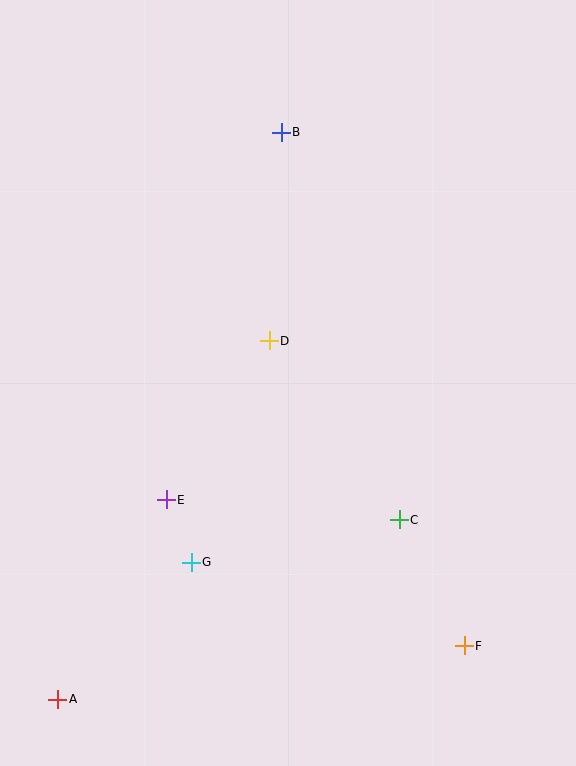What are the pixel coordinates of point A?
Point A is at (58, 699).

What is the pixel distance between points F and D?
The distance between F and D is 362 pixels.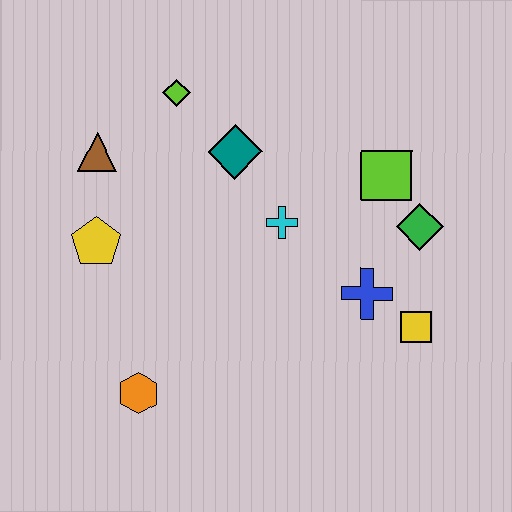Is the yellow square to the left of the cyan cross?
No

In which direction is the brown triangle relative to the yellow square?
The brown triangle is to the left of the yellow square.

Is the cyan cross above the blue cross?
Yes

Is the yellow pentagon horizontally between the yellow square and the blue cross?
No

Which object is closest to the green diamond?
The lime square is closest to the green diamond.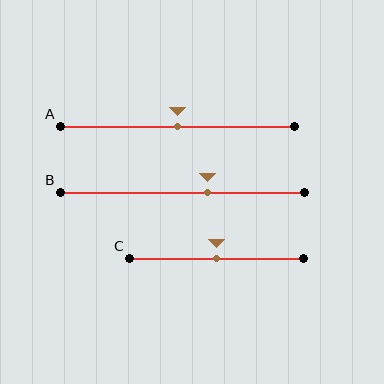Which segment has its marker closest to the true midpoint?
Segment A has its marker closest to the true midpoint.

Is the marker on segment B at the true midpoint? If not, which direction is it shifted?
No, the marker on segment B is shifted to the right by about 10% of the segment length.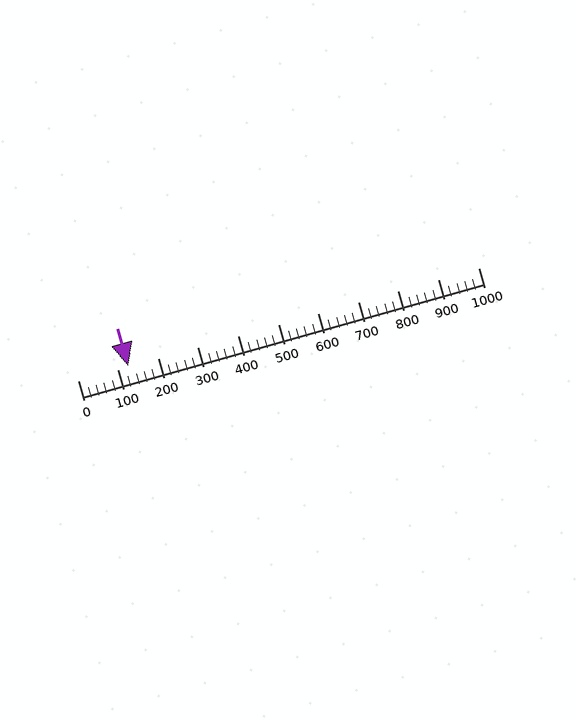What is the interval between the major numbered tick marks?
The major tick marks are spaced 100 units apart.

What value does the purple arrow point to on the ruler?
The purple arrow points to approximately 127.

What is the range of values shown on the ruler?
The ruler shows values from 0 to 1000.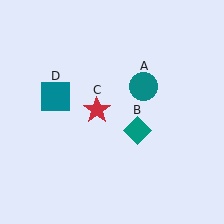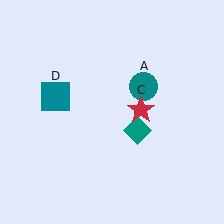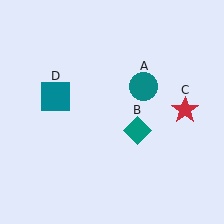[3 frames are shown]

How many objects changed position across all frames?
1 object changed position: red star (object C).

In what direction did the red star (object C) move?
The red star (object C) moved right.